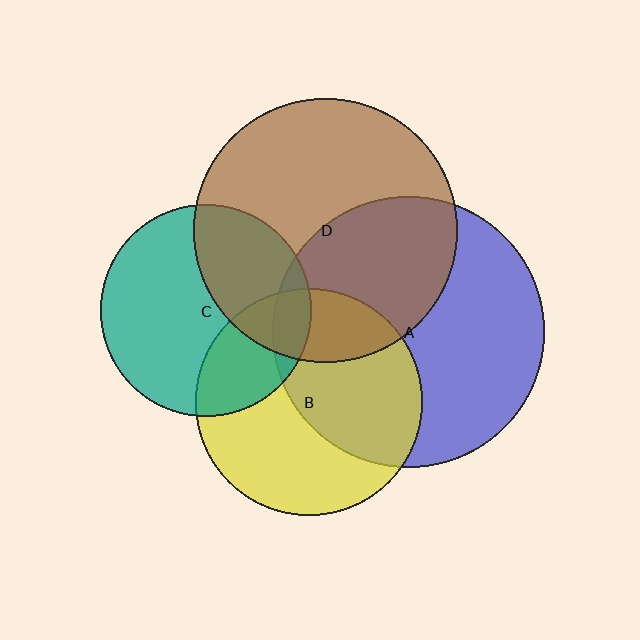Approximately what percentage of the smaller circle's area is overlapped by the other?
Approximately 10%.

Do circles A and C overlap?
Yes.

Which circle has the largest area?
Circle A (blue).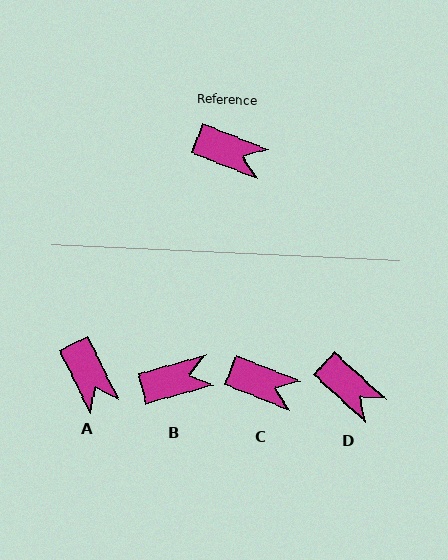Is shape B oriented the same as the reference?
No, it is off by about 37 degrees.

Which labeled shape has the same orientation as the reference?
C.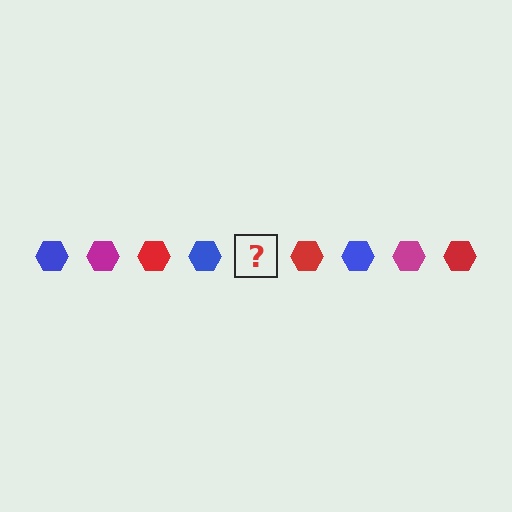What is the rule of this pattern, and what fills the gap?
The rule is that the pattern cycles through blue, magenta, red hexagons. The gap should be filled with a magenta hexagon.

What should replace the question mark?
The question mark should be replaced with a magenta hexagon.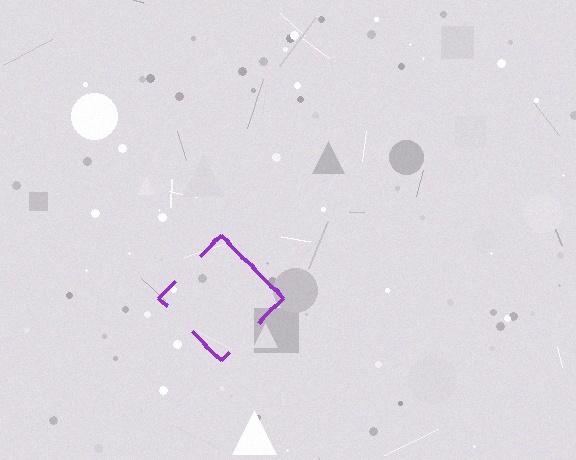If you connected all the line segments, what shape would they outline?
They would outline a diamond.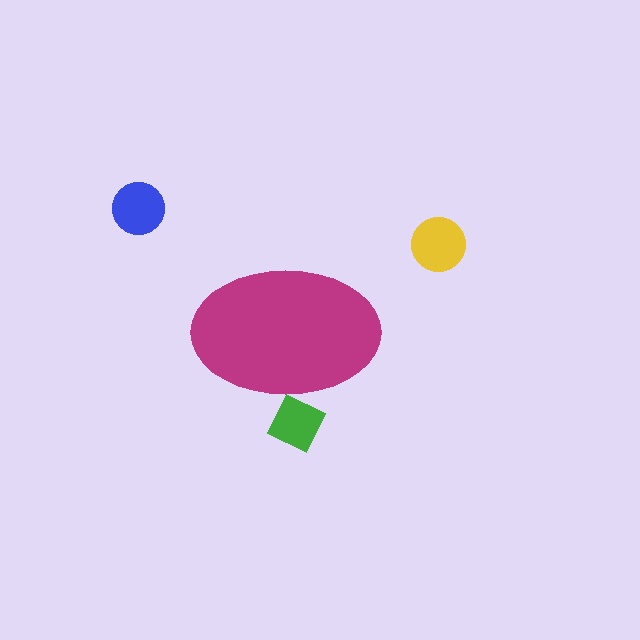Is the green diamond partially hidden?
Yes, the green diamond is partially hidden behind the magenta ellipse.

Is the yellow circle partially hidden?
No, the yellow circle is fully visible.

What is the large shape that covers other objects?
A magenta ellipse.